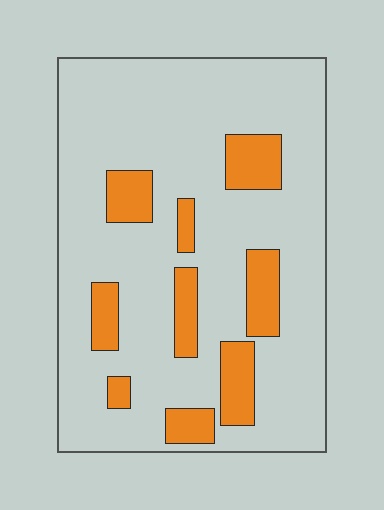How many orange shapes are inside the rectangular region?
9.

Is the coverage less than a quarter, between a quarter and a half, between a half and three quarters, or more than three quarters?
Less than a quarter.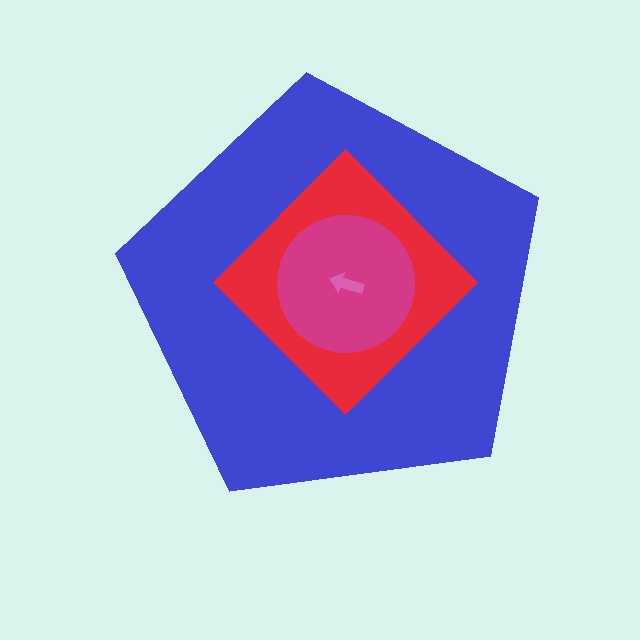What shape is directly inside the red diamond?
The magenta circle.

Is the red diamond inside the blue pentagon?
Yes.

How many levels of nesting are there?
4.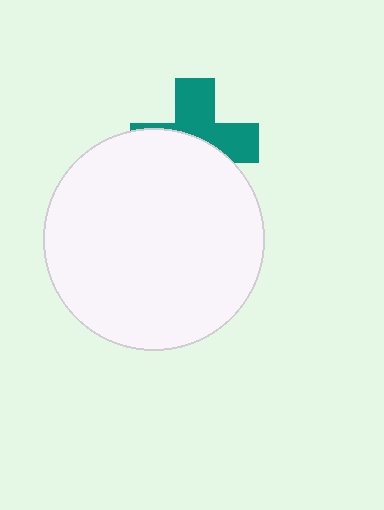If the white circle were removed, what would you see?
You would see the complete teal cross.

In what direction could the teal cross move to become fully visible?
The teal cross could move up. That would shift it out from behind the white circle entirely.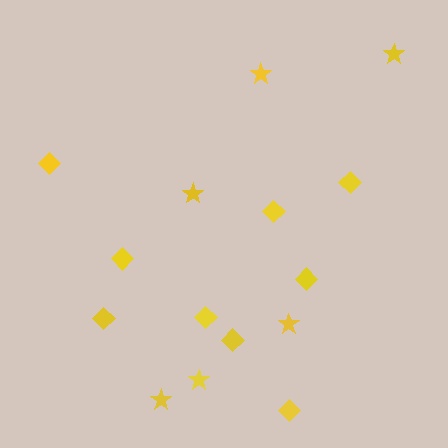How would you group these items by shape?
There are 2 groups: one group of stars (6) and one group of diamonds (9).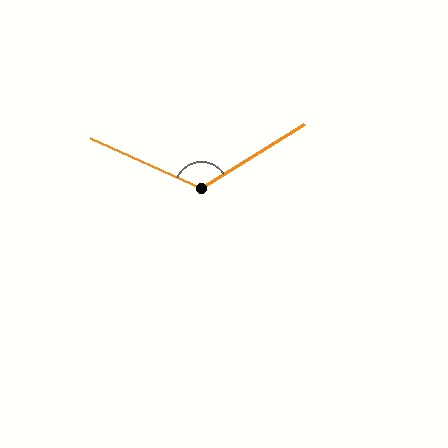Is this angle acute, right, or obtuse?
It is obtuse.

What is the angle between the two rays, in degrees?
Approximately 124 degrees.